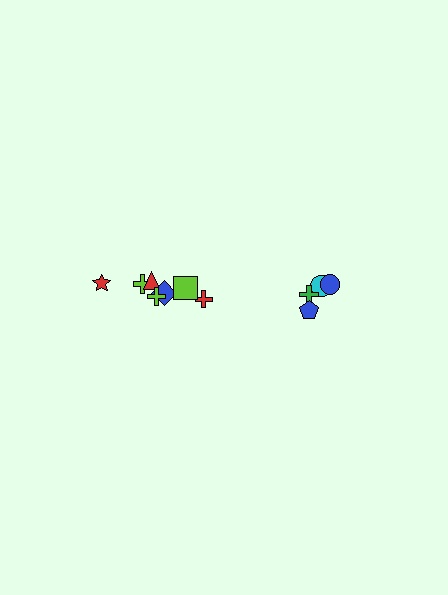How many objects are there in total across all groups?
There are 11 objects.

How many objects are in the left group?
There are 7 objects.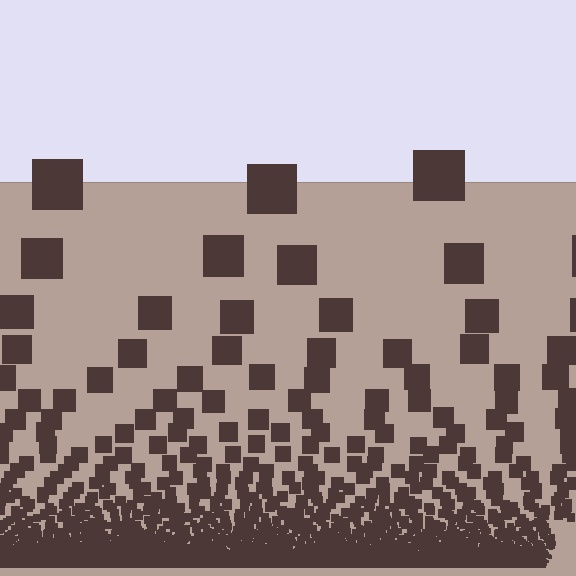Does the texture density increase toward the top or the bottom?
Density increases toward the bottom.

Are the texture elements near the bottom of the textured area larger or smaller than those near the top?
Smaller. The gradient is inverted — elements near the bottom are smaller and denser.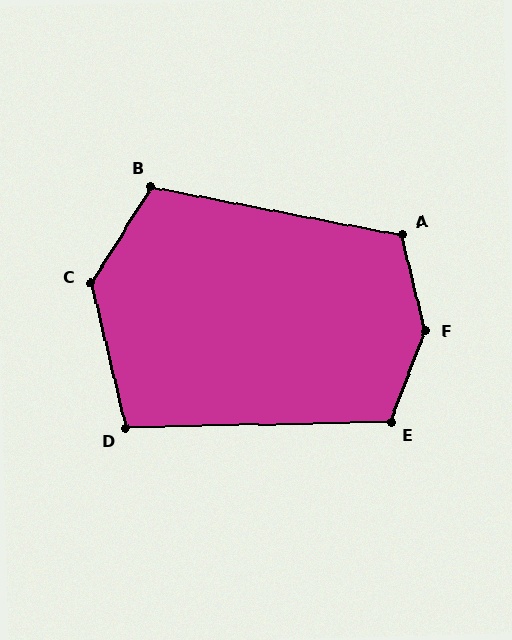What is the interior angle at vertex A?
Approximately 114 degrees (obtuse).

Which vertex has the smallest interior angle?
D, at approximately 102 degrees.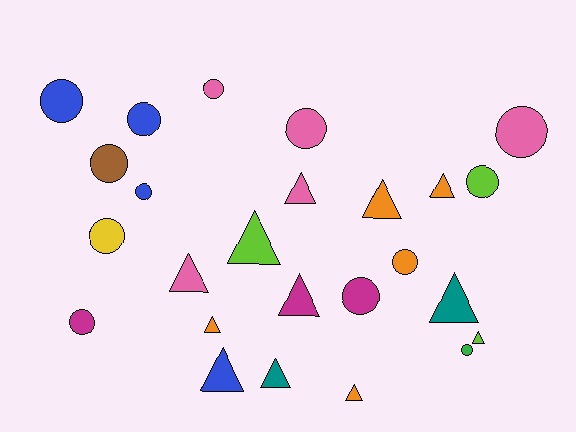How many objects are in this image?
There are 25 objects.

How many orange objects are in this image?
There are 5 orange objects.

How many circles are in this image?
There are 13 circles.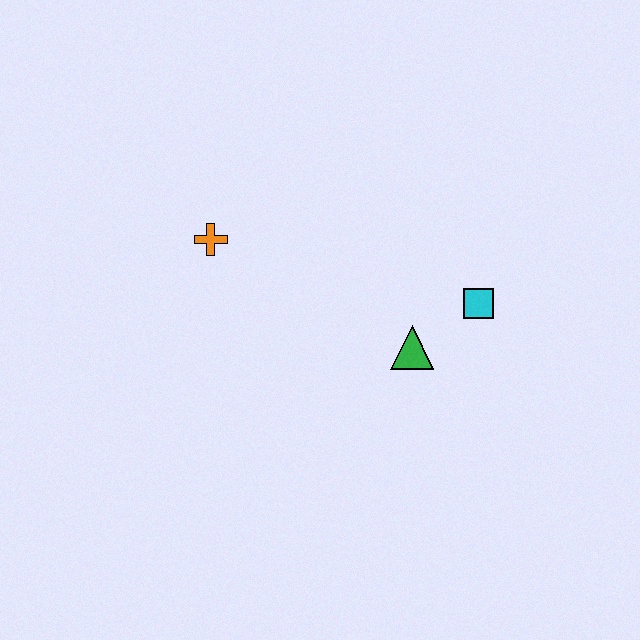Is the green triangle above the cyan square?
No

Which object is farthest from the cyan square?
The orange cross is farthest from the cyan square.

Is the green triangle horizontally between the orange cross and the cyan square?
Yes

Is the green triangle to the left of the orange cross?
No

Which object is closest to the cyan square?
The green triangle is closest to the cyan square.